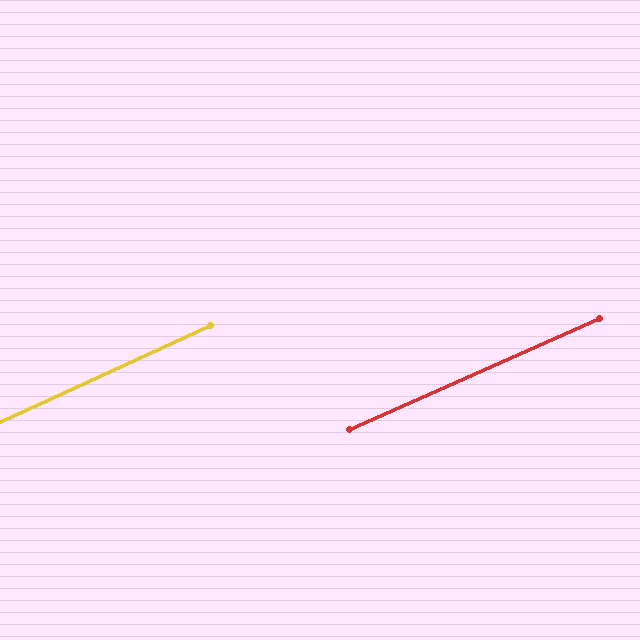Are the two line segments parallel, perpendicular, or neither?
Parallel — their directions differ by only 0.8°.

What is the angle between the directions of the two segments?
Approximately 1 degree.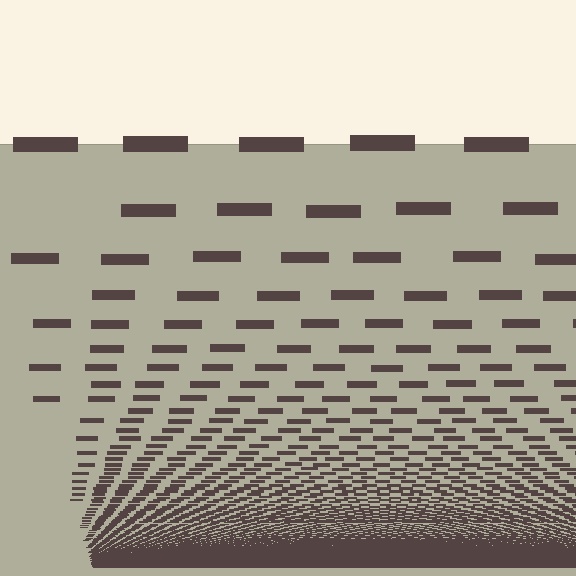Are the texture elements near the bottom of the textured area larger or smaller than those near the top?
Smaller. The gradient is inverted — elements near the bottom are smaller and denser.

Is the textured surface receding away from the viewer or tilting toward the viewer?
The surface appears to tilt toward the viewer. Texture elements get larger and sparser toward the top.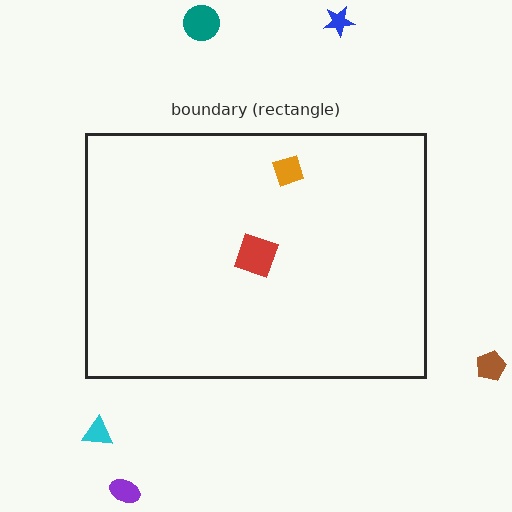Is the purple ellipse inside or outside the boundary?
Outside.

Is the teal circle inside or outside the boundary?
Outside.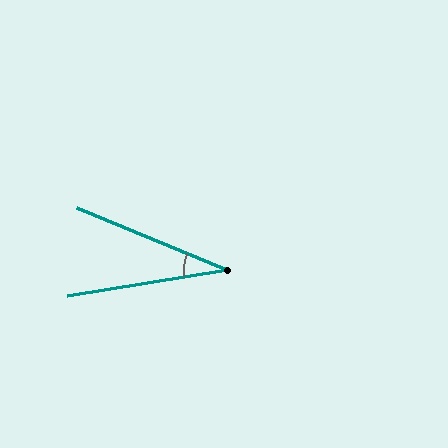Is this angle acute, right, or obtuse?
It is acute.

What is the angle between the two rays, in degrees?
Approximately 32 degrees.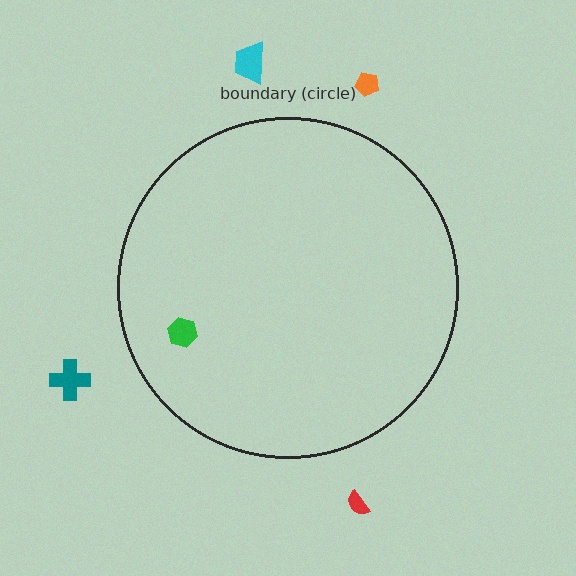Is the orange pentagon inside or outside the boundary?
Outside.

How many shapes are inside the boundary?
1 inside, 4 outside.